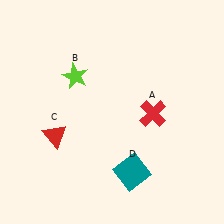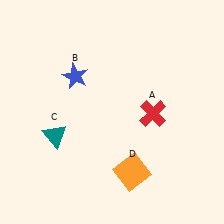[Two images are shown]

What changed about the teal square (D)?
In Image 1, D is teal. In Image 2, it changed to orange.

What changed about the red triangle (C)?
In Image 1, C is red. In Image 2, it changed to teal.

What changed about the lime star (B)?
In Image 1, B is lime. In Image 2, it changed to blue.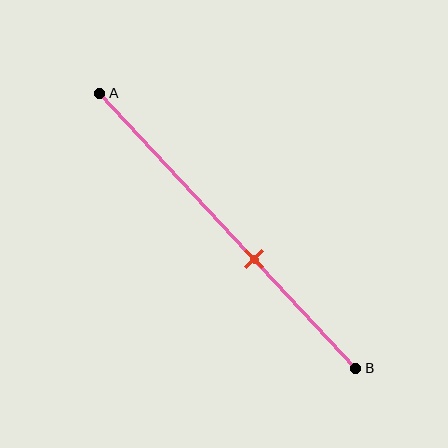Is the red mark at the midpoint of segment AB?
No, the mark is at about 60% from A, not at the 50% midpoint.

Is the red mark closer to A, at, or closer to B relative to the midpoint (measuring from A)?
The red mark is closer to point B than the midpoint of segment AB.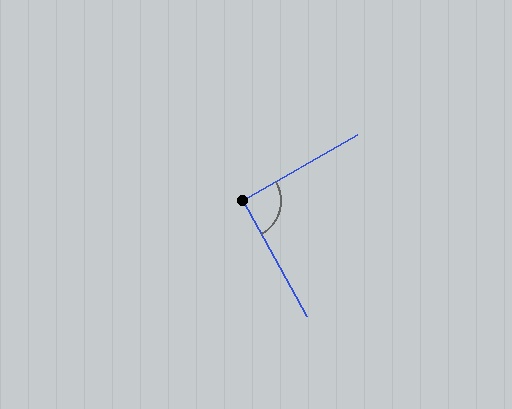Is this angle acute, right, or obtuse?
It is approximately a right angle.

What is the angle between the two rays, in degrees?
Approximately 91 degrees.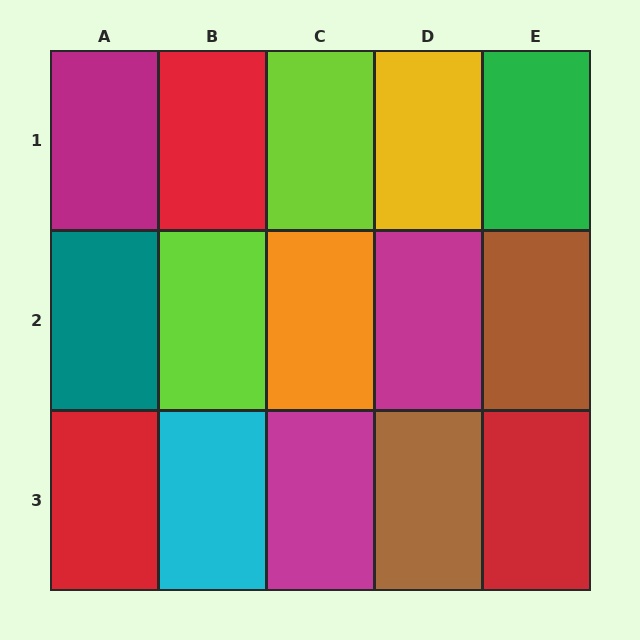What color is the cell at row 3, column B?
Cyan.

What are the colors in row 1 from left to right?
Magenta, red, lime, yellow, green.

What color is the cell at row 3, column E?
Red.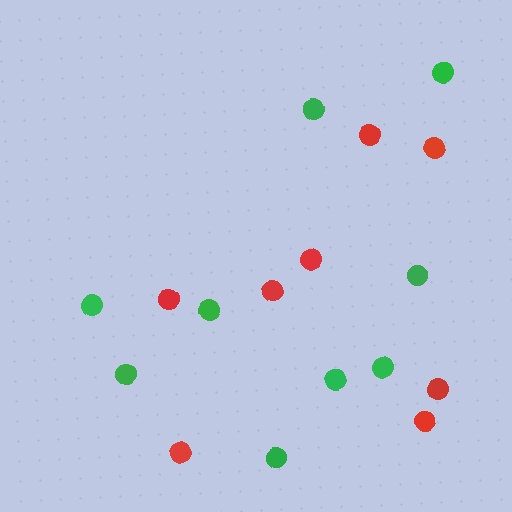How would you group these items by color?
There are 2 groups: one group of green circles (9) and one group of red circles (8).